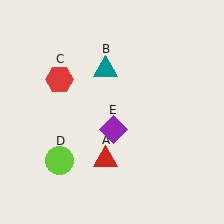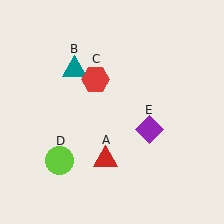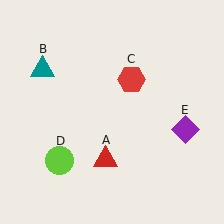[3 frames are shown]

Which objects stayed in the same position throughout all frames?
Red triangle (object A) and lime circle (object D) remained stationary.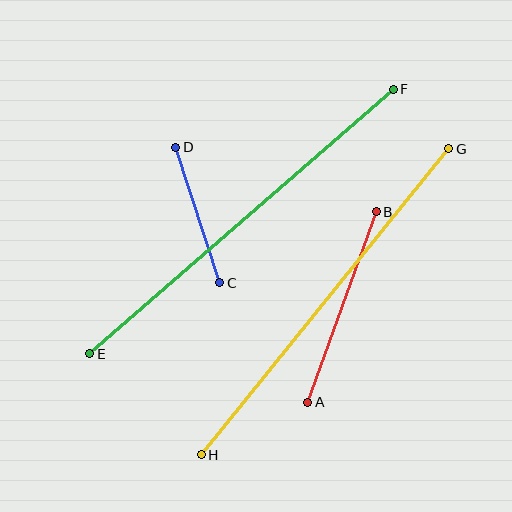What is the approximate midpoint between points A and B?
The midpoint is at approximately (342, 307) pixels.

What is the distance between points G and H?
The distance is approximately 394 pixels.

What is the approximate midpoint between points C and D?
The midpoint is at approximately (198, 215) pixels.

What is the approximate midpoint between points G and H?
The midpoint is at approximately (325, 302) pixels.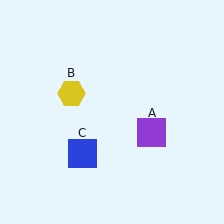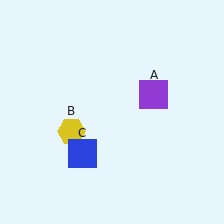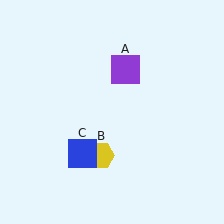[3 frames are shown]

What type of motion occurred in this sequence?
The purple square (object A), yellow hexagon (object B) rotated counterclockwise around the center of the scene.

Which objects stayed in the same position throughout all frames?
Blue square (object C) remained stationary.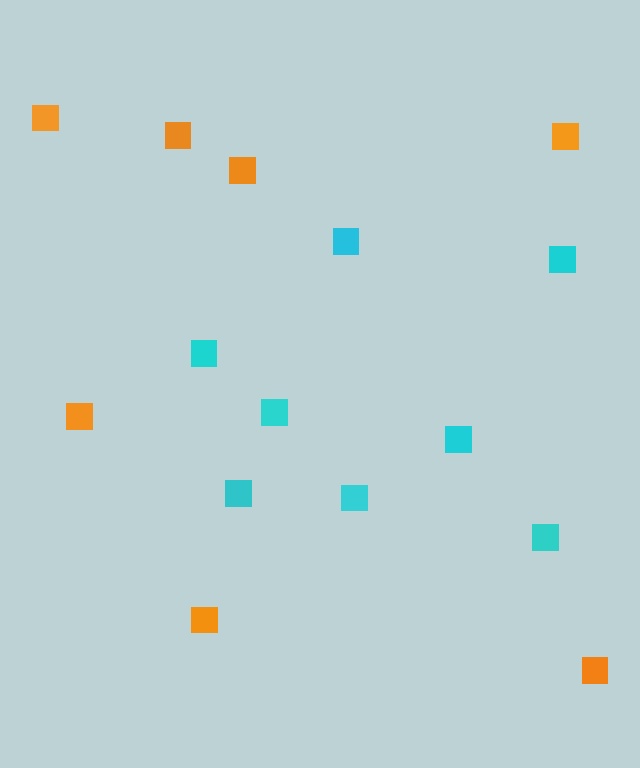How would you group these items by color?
There are 2 groups: one group of cyan squares (8) and one group of orange squares (7).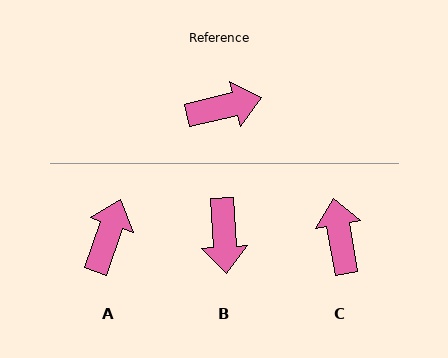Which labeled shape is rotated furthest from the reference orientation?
B, about 100 degrees away.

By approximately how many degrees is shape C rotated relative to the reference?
Approximately 87 degrees counter-clockwise.